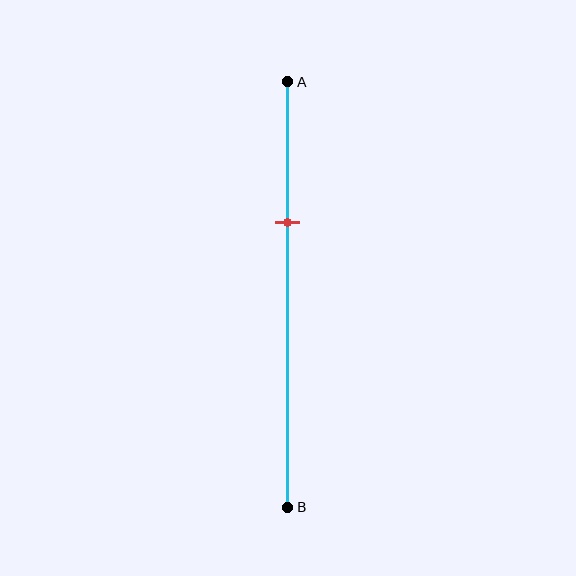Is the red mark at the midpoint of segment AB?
No, the mark is at about 35% from A, not at the 50% midpoint.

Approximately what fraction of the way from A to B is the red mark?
The red mark is approximately 35% of the way from A to B.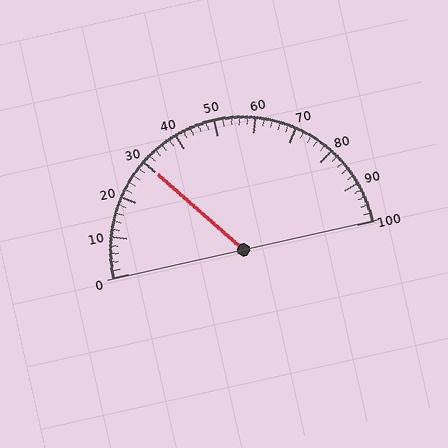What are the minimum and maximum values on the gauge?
The gauge ranges from 0 to 100.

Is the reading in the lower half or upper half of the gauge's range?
The reading is in the lower half of the range (0 to 100).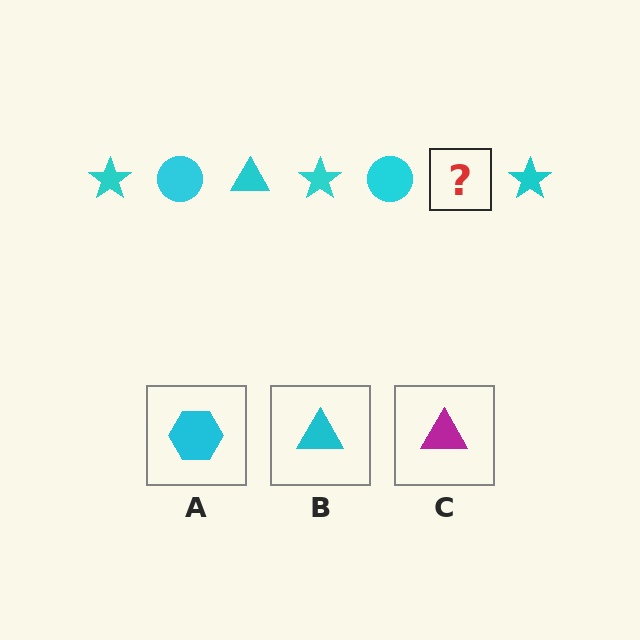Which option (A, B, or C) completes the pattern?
B.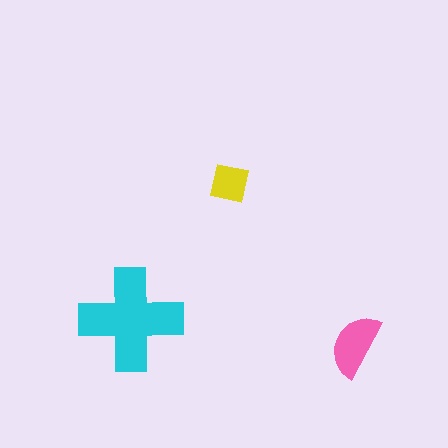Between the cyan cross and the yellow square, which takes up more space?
The cyan cross.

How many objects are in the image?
There are 3 objects in the image.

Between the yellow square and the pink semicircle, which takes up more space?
The pink semicircle.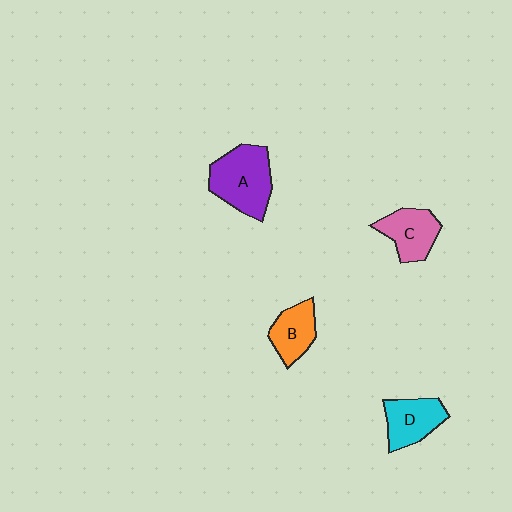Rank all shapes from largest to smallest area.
From largest to smallest: A (purple), C (pink), D (cyan), B (orange).